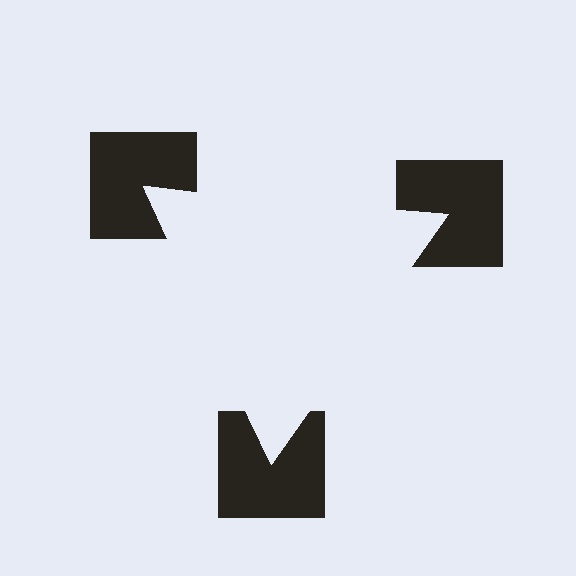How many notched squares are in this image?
There are 3 — one at each vertex of the illusory triangle.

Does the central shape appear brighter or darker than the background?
It typically appears slightly brighter than the background, even though no actual brightness change is drawn.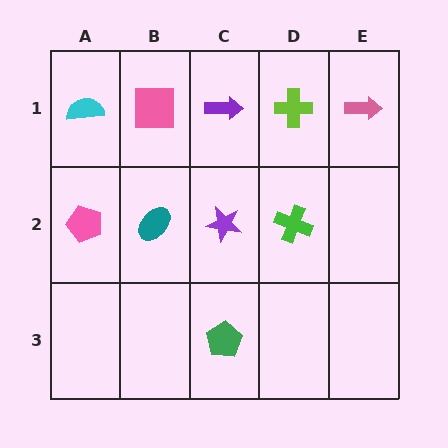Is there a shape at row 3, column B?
No, that cell is empty.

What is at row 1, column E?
A pink arrow.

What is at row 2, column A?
A pink pentagon.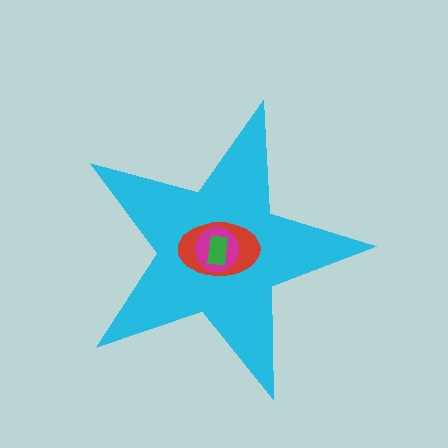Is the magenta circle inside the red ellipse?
Yes.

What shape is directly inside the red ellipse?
The magenta circle.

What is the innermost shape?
The green rectangle.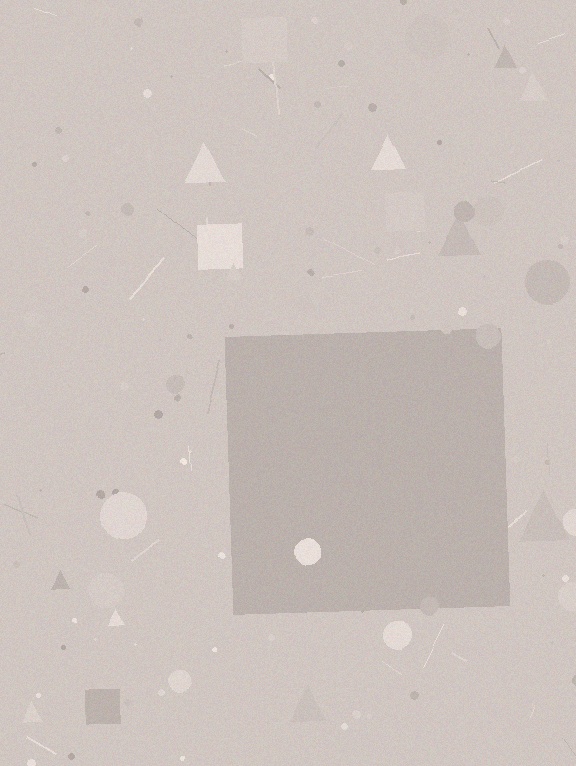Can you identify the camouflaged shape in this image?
The camouflaged shape is a square.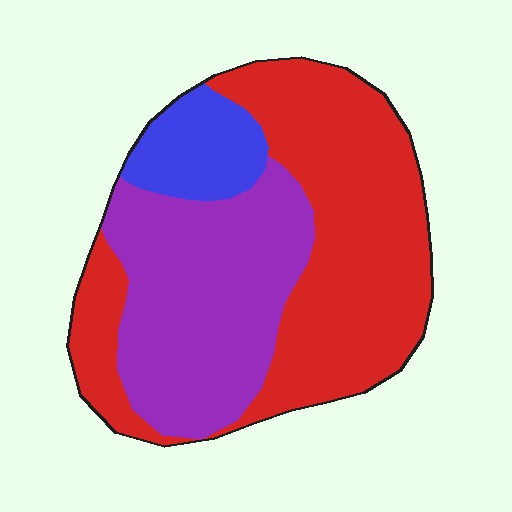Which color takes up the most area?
Red, at roughly 50%.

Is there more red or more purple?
Red.